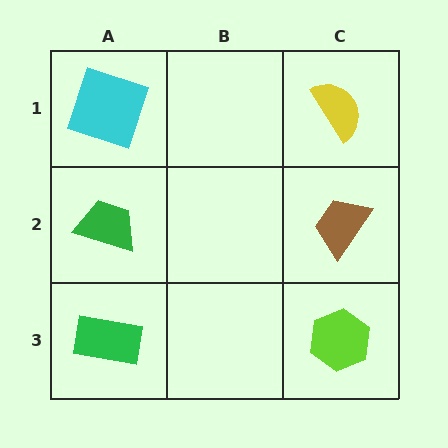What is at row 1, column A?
A cyan square.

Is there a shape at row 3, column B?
No, that cell is empty.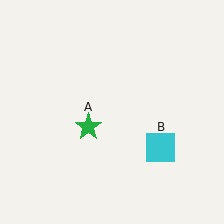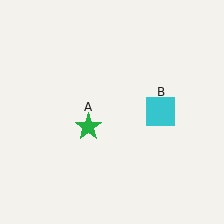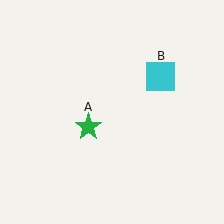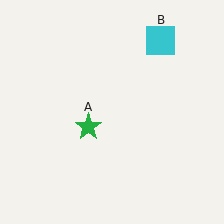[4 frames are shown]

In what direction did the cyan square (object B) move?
The cyan square (object B) moved up.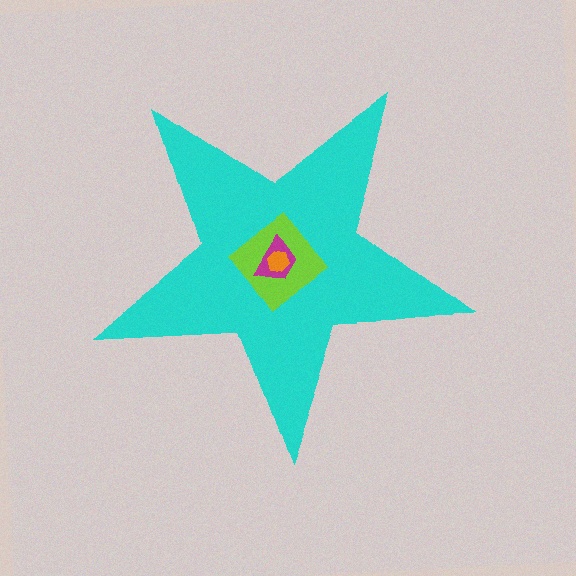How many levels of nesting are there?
4.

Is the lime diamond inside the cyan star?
Yes.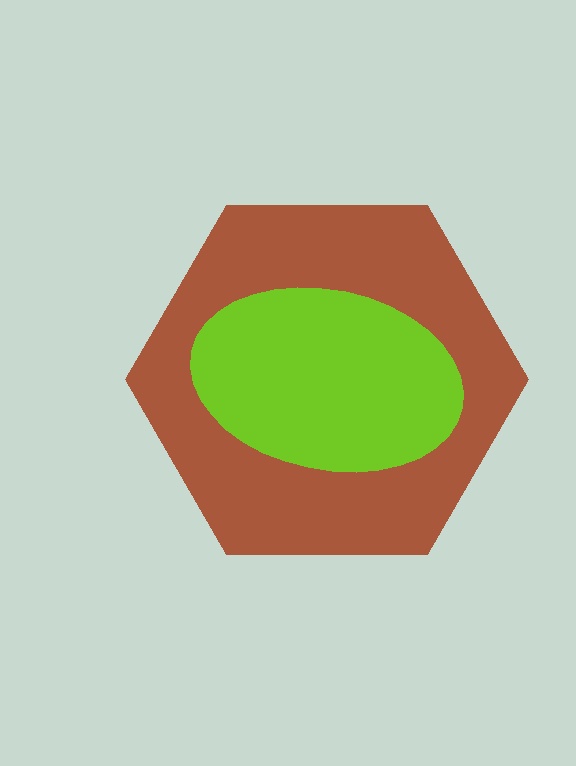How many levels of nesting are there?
2.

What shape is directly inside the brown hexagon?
The lime ellipse.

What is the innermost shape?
The lime ellipse.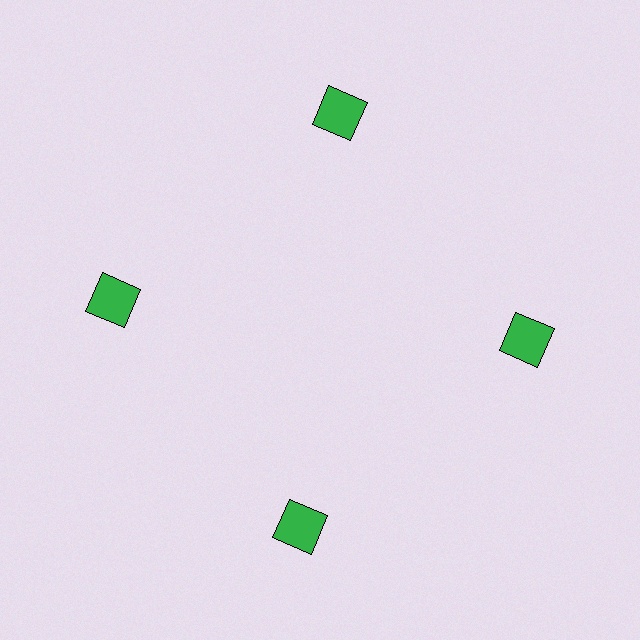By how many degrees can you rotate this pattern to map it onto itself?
The pattern maps onto itself every 90 degrees of rotation.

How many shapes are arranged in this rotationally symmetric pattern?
There are 4 shapes, arranged in 4 groups of 1.